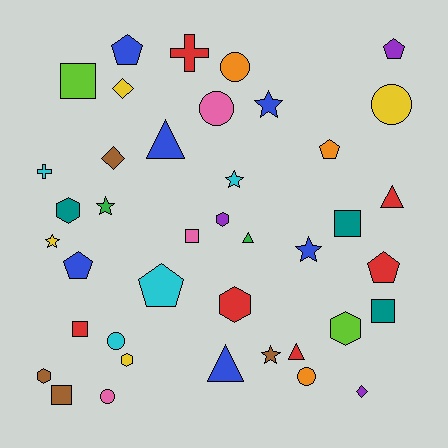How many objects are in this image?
There are 40 objects.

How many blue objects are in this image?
There are 6 blue objects.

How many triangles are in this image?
There are 5 triangles.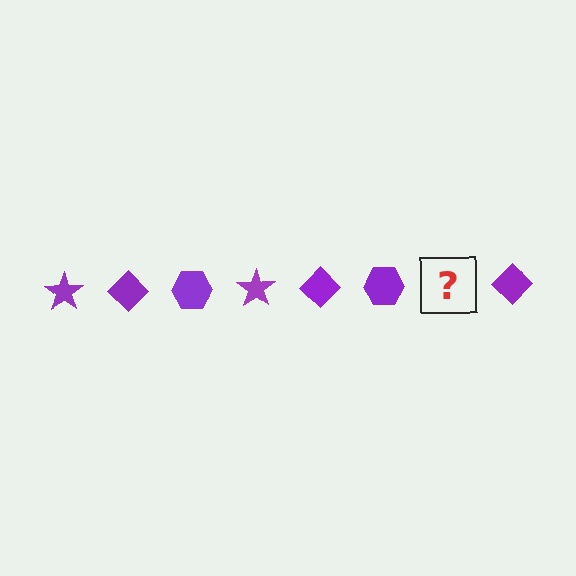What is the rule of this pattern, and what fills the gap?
The rule is that the pattern cycles through star, diamond, hexagon shapes in purple. The gap should be filled with a purple star.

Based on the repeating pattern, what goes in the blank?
The blank should be a purple star.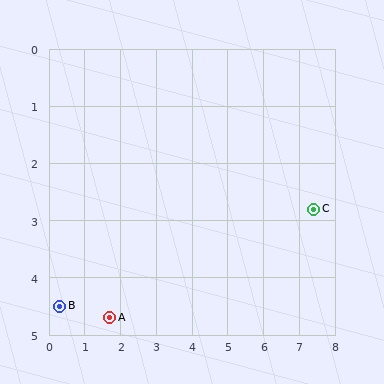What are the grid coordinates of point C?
Point C is at approximately (7.4, 2.8).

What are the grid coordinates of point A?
Point A is at approximately (1.7, 4.7).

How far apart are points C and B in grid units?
Points C and B are about 7.3 grid units apart.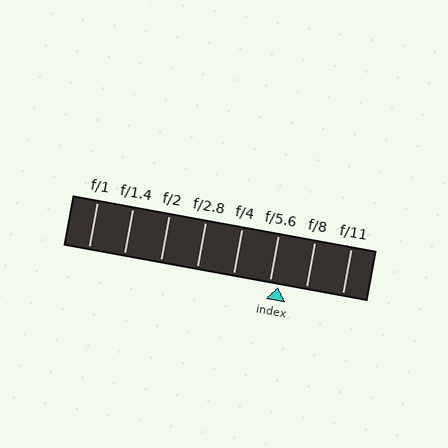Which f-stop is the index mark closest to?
The index mark is closest to f/5.6.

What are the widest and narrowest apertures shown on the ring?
The widest aperture shown is f/1 and the narrowest is f/11.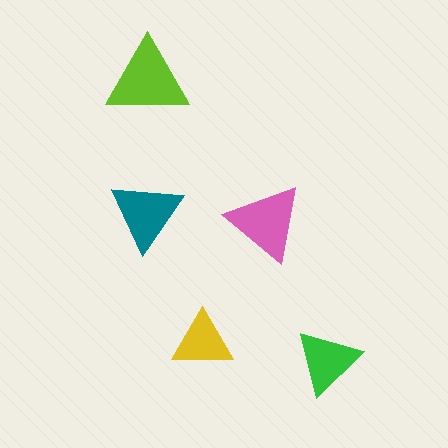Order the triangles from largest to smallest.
the lime one, the pink one, the teal one, the green one, the yellow one.